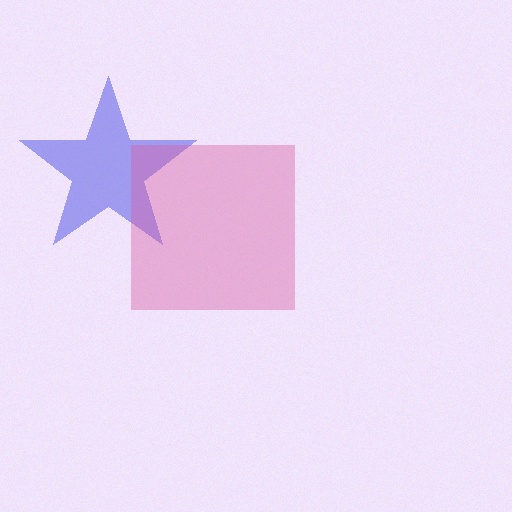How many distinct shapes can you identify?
There are 2 distinct shapes: a blue star, a pink square.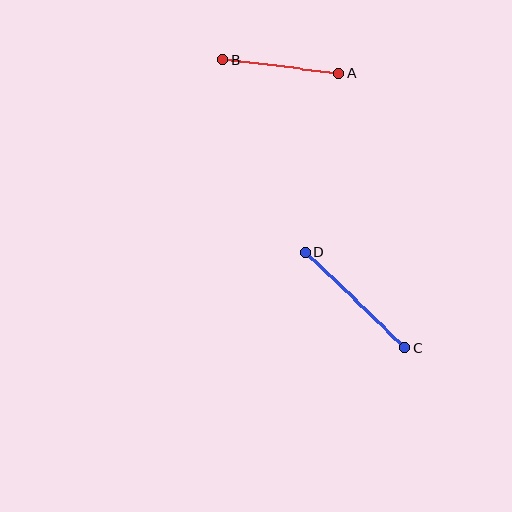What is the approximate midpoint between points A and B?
The midpoint is at approximately (281, 66) pixels.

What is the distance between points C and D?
The distance is approximately 138 pixels.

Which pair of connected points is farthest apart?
Points C and D are farthest apart.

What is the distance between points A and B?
The distance is approximately 117 pixels.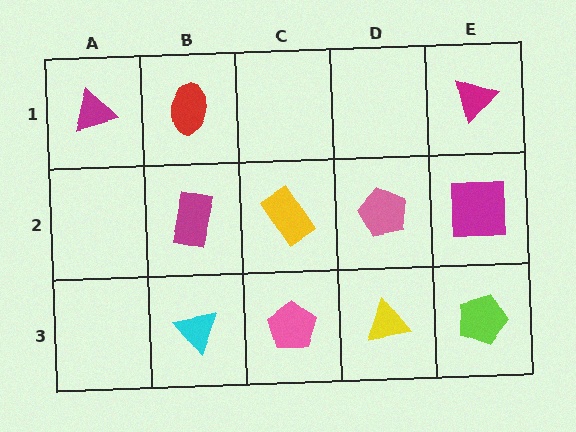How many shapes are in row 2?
4 shapes.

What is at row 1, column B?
A red ellipse.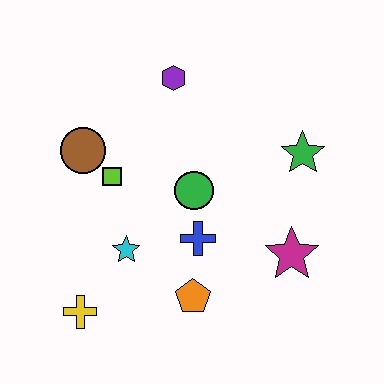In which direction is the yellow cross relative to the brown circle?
The yellow cross is below the brown circle.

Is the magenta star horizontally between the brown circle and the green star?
Yes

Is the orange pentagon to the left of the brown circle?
No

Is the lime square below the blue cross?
No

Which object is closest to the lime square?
The brown circle is closest to the lime square.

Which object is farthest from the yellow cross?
The green star is farthest from the yellow cross.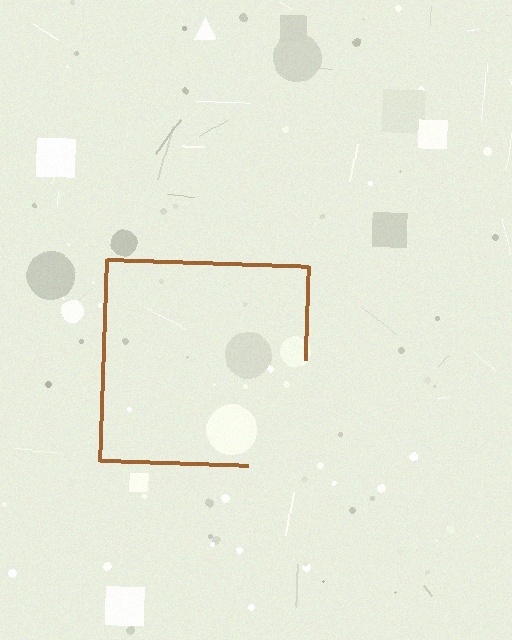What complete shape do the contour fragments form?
The contour fragments form a square.